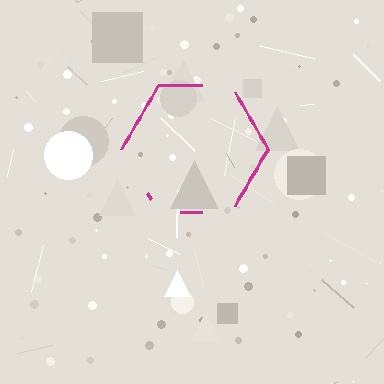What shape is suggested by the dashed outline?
The dashed outline suggests a hexagon.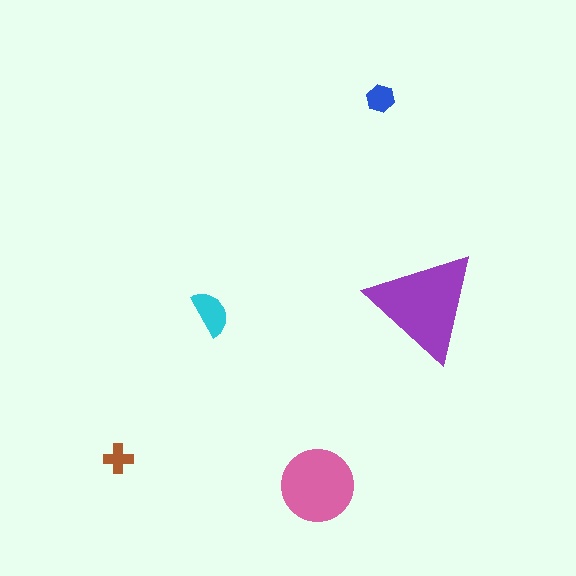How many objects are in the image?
There are 5 objects in the image.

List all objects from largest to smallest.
The purple triangle, the pink circle, the cyan semicircle, the blue hexagon, the brown cross.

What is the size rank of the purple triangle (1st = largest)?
1st.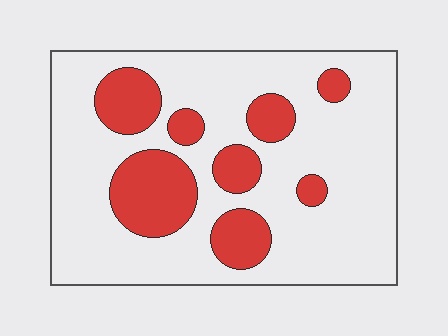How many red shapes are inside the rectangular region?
8.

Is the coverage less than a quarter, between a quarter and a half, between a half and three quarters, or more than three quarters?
Less than a quarter.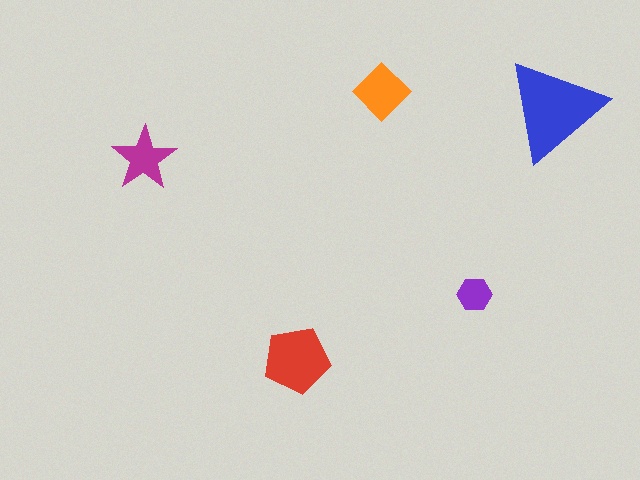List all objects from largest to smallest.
The blue triangle, the red pentagon, the orange diamond, the magenta star, the purple hexagon.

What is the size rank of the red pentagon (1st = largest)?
2nd.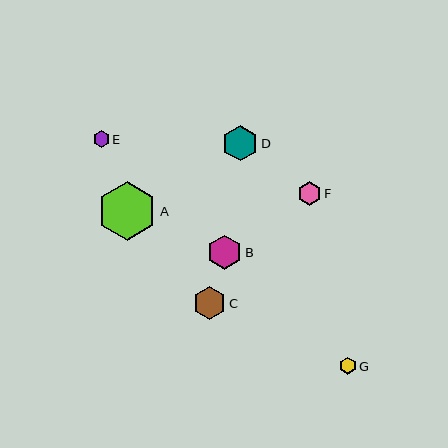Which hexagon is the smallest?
Hexagon E is the smallest with a size of approximately 16 pixels.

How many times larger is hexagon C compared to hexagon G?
Hexagon C is approximately 1.9 times the size of hexagon G.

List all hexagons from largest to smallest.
From largest to smallest: A, D, B, C, F, G, E.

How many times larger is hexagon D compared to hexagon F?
Hexagon D is approximately 1.5 times the size of hexagon F.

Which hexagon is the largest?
Hexagon A is the largest with a size of approximately 59 pixels.